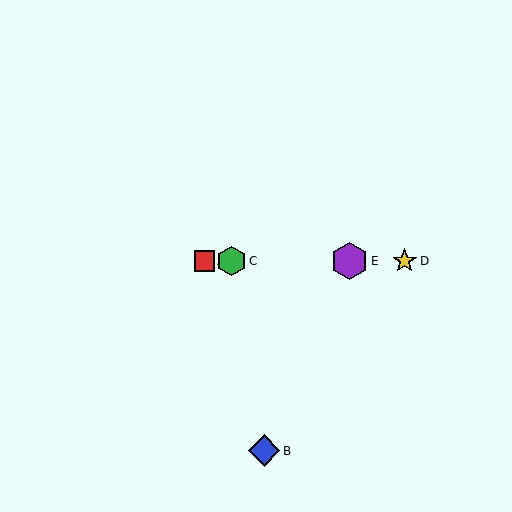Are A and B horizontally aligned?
No, A is at y≈261 and B is at y≈451.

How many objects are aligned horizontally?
4 objects (A, C, D, E) are aligned horizontally.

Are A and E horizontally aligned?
Yes, both are at y≈261.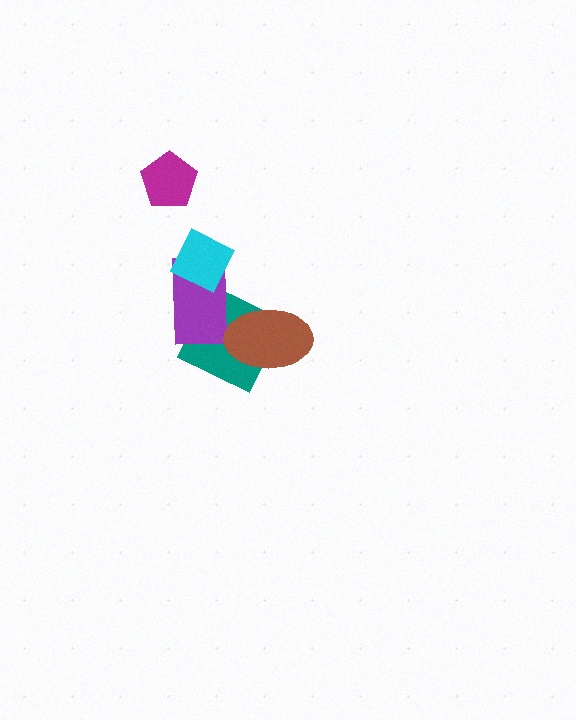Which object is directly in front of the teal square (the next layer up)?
The purple rectangle is directly in front of the teal square.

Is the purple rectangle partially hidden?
Yes, it is partially covered by another shape.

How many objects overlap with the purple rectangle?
3 objects overlap with the purple rectangle.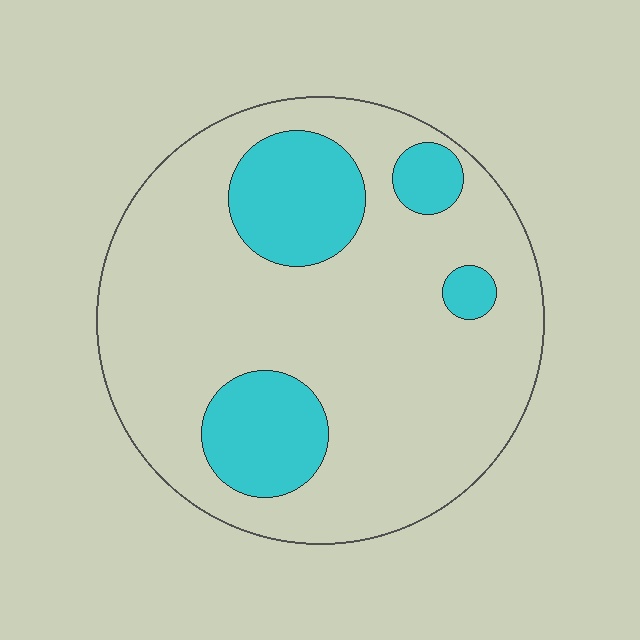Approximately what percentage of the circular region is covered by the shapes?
Approximately 20%.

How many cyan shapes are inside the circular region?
4.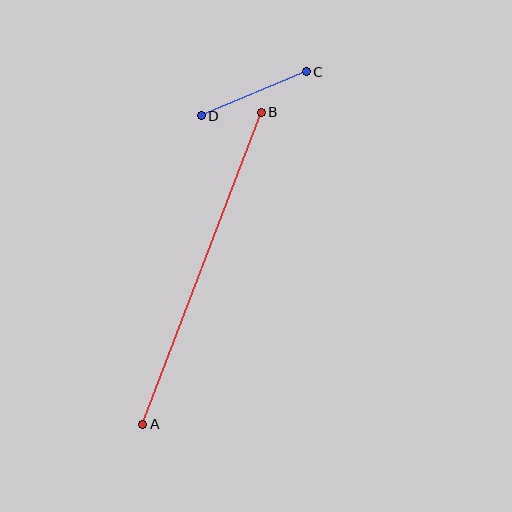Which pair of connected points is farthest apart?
Points A and B are farthest apart.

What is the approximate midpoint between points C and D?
The midpoint is at approximately (254, 94) pixels.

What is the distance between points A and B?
The distance is approximately 334 pixels.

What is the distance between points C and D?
The distance is approximately 114 pixels.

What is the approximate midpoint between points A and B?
The midpoint is at approximately (202, 268) pixels.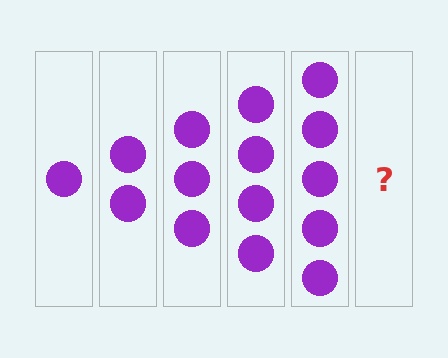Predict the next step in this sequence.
The next step is 6 circles.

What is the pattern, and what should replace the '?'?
The pattern is that each step adds one more circle. The '?' should be 6 circles.